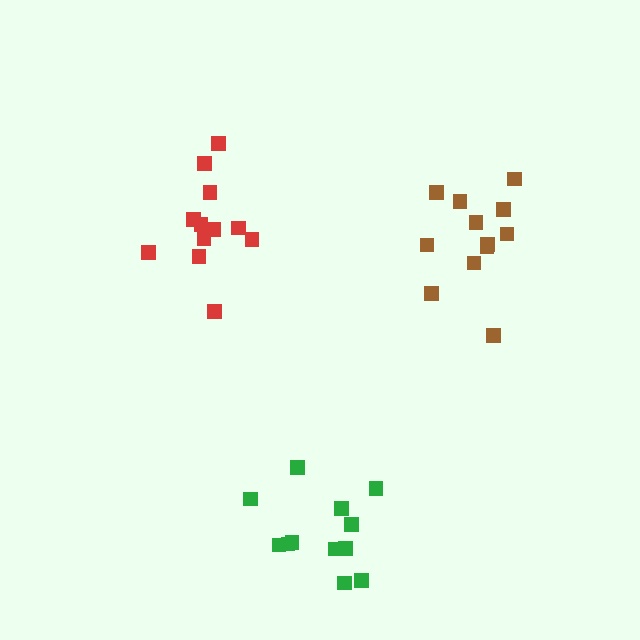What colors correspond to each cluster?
The clusters are colored: green, brown, red.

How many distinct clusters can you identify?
There are 3 distinct clusters.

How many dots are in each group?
Group 1: 12 dots, Group 2: 12 dots, Group 3: 12 dots (36 total).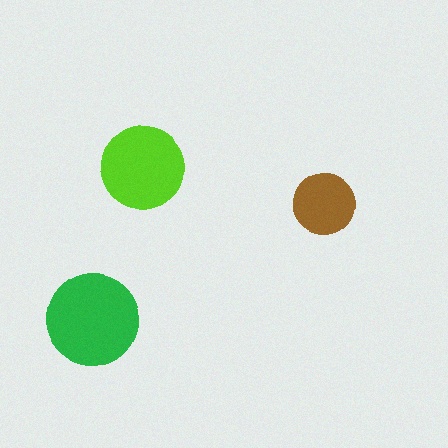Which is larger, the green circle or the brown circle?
The green one.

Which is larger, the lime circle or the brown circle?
The lime one.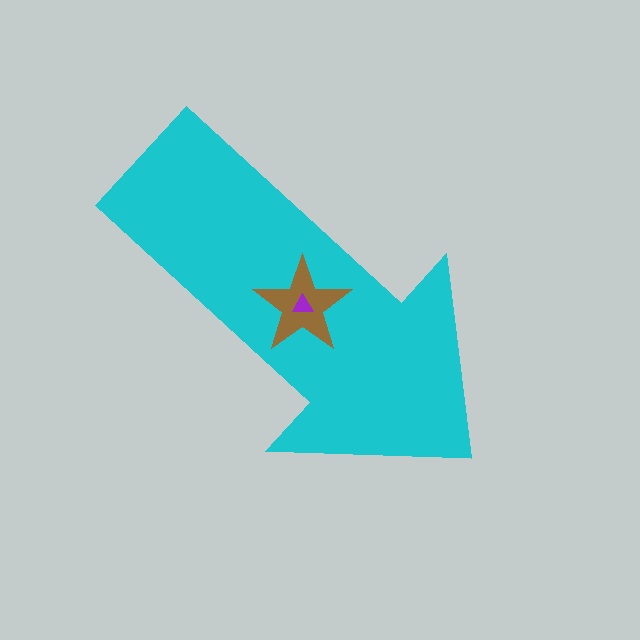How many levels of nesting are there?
3.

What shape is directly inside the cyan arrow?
The brown star.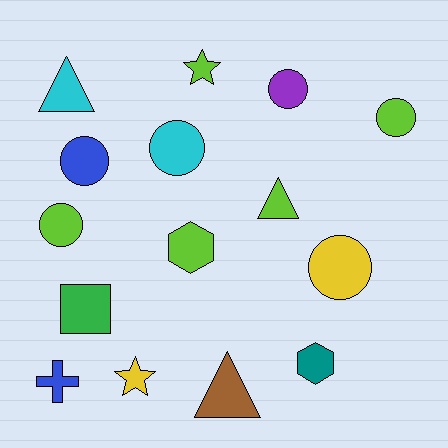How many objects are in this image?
There are 15 objects.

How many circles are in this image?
There are 6 circles.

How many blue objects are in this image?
There are 2 blue objects.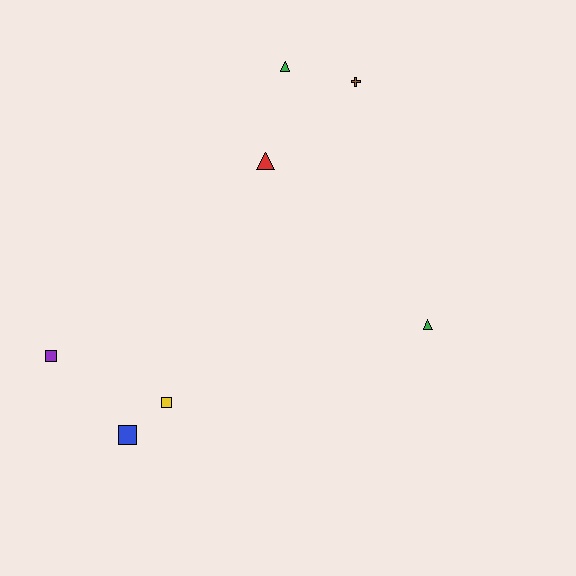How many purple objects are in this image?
There is 1 purple object.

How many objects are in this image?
There are 7 objects.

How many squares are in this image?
There are 3 squares.